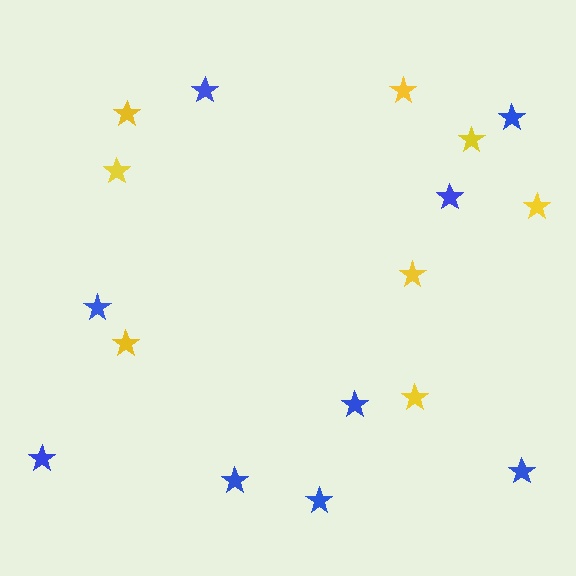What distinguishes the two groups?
There are 2 groups: one group of blue stars (9) and one group of yellow stars (8).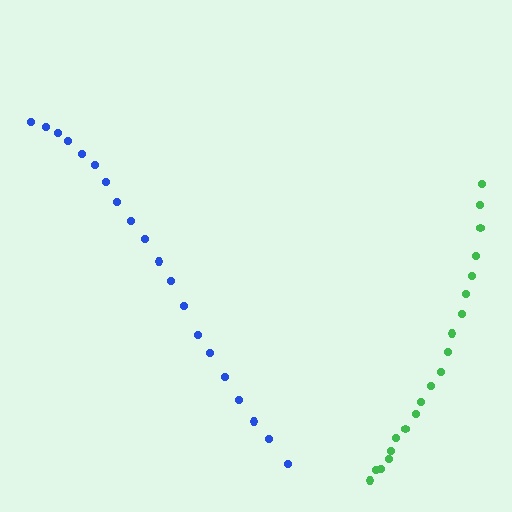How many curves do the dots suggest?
There are 2 distinct paths.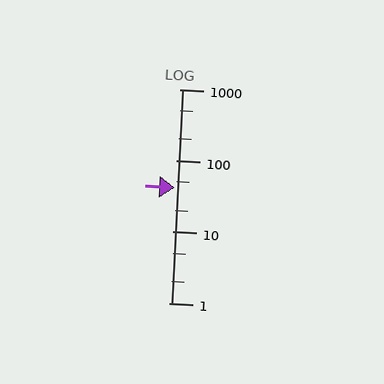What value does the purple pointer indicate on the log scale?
The pointer indicates approximately 42.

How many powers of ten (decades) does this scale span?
The scale spans 3 decades, from 1 to 1000.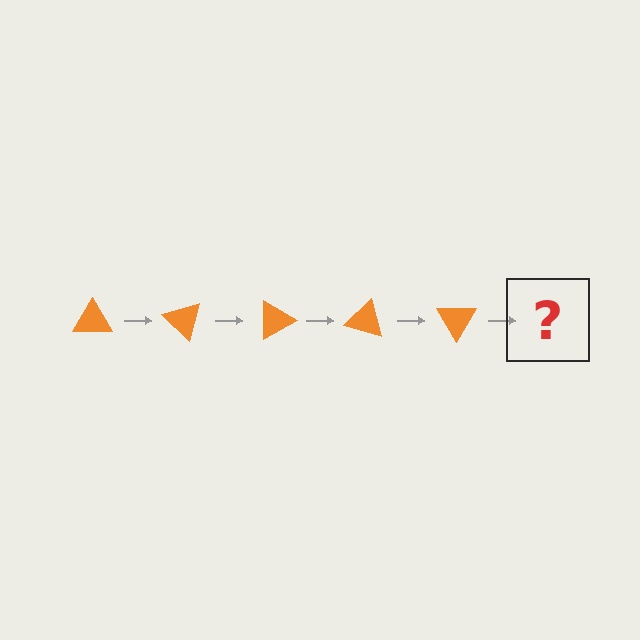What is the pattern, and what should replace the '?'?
The pattern is that the triangle rotates 45 degrees each step. The '?' should be an orange triangle rotated 225 degrees.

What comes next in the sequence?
The next element should be an orange triangle rotated 225 degrees.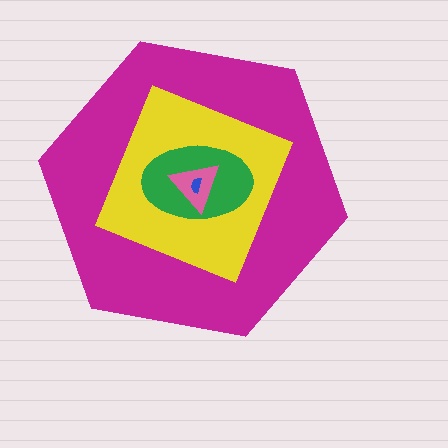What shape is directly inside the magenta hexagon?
The yellow diamond.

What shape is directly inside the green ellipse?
The pink triangle.